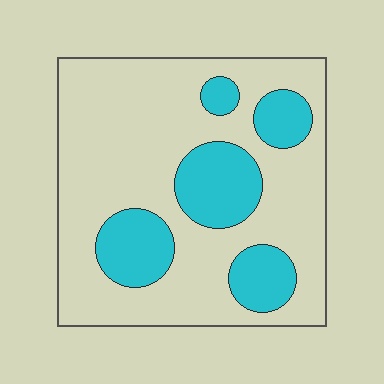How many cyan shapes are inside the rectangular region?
5.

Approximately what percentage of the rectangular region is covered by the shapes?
Approximately 25%.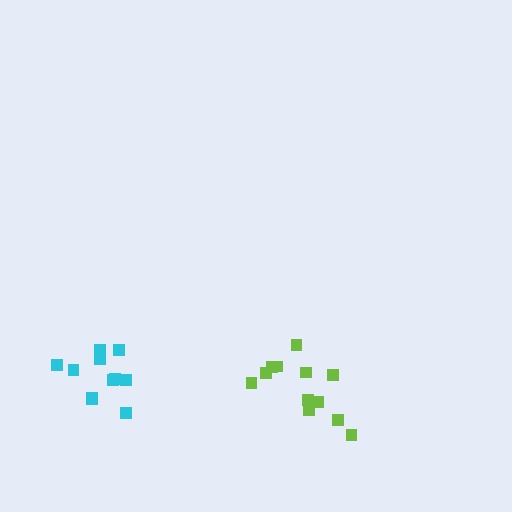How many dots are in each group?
Group 1: 12 dots, Group 2: 11 dots (23 total).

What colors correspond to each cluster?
The clusters are colored: lime, cyan.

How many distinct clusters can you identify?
There are 2 distinct clusters.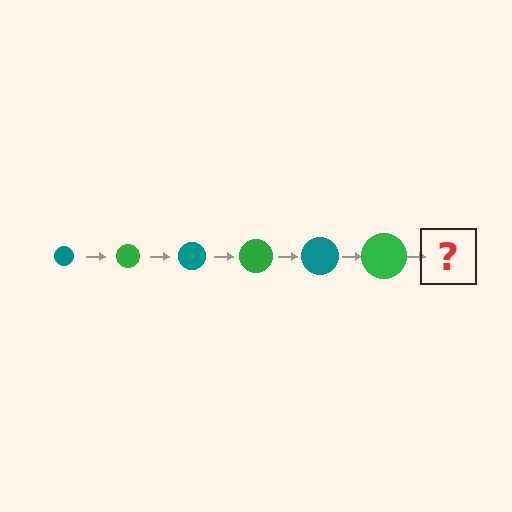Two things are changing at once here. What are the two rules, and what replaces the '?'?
The two rules are that the circle grows larger each step and the color cycles through teal and green. The '?' should be a teal circle, larger than the previous one.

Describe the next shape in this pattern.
It should be a teal circle, larger than the previous one.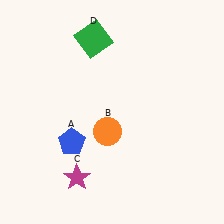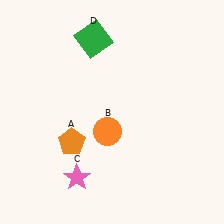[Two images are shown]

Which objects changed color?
A changed from blue to orange. C changed from magenta to pink.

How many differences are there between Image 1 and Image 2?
There are 2 differences between the two images.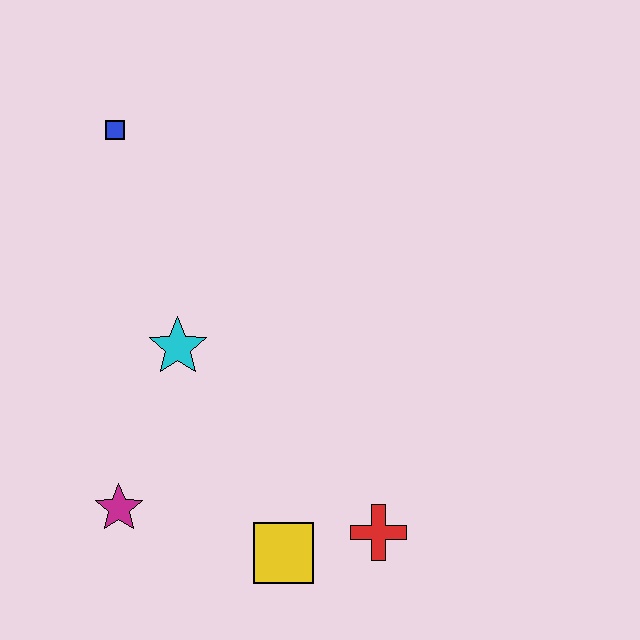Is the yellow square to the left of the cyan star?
No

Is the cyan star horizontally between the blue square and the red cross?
Yes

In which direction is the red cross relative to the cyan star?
The red cross is to the right of the cyan star.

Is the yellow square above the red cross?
No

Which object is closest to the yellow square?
The red cross is closest to the yellow square.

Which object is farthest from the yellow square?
The blue square is farthest from the yellow square.